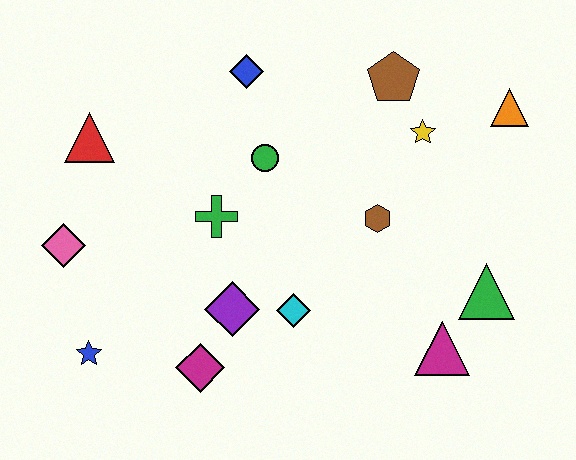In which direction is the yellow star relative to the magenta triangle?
The yellow star is above the magenta triangle.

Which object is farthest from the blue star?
The orange triangle is farthest from the blue star.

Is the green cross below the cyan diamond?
No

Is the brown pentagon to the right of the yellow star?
No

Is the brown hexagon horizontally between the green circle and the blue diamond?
No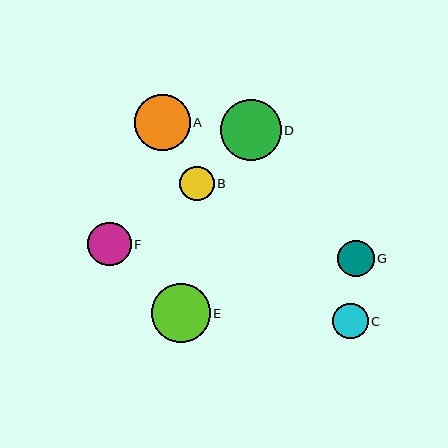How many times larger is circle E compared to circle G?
Circle E is approximately 1.6 times the size of circle G.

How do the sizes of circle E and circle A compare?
Circle E and circle A are approximately the same size.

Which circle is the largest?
Circle D is the largest with a size of approximately 61 pixels.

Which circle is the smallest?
Circle B is the smallest with a size of approximately 35 pixels.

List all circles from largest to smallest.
From largest to smallest: D, E, A, F, G, C, B.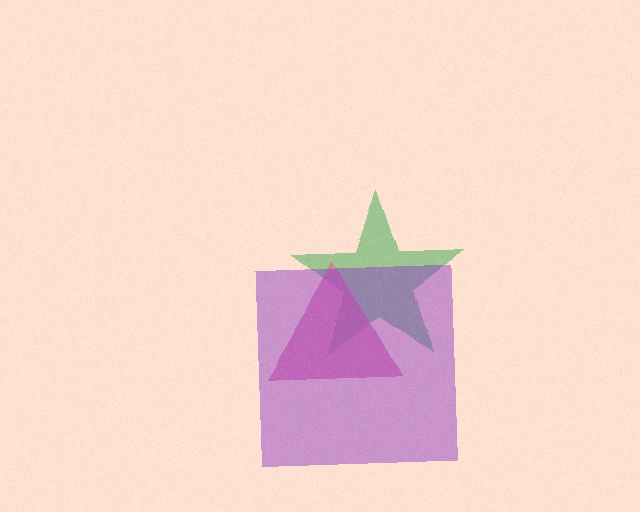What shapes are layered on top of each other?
The layered shapes are: a green star, a pink triangle, a purple square.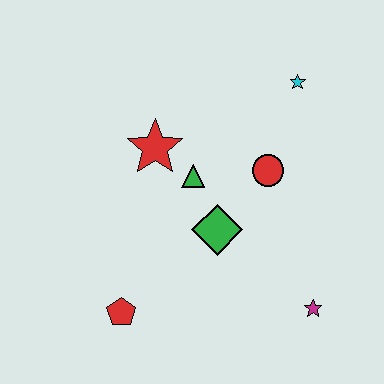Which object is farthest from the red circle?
The red pentagon is farthest from the red circle.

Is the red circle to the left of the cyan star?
Yes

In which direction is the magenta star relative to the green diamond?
The magenta star is to the right of the green diamond.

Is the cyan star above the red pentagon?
Yes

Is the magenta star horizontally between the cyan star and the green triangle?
No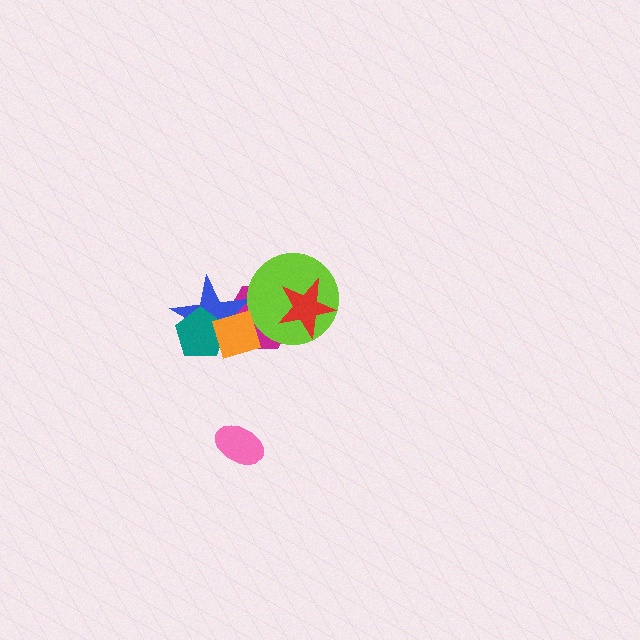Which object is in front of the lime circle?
The red star is in front of the lime circle.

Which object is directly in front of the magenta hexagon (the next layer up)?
The blue star is directly in front of the magenta hexagon.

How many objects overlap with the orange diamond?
3 objects overlap with the orange diamond.